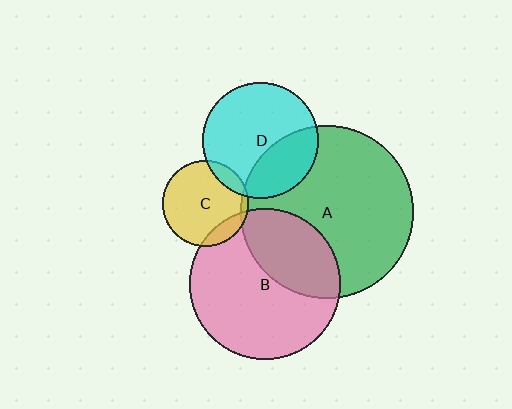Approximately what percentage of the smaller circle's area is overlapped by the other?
Approximately 10%.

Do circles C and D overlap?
Yes.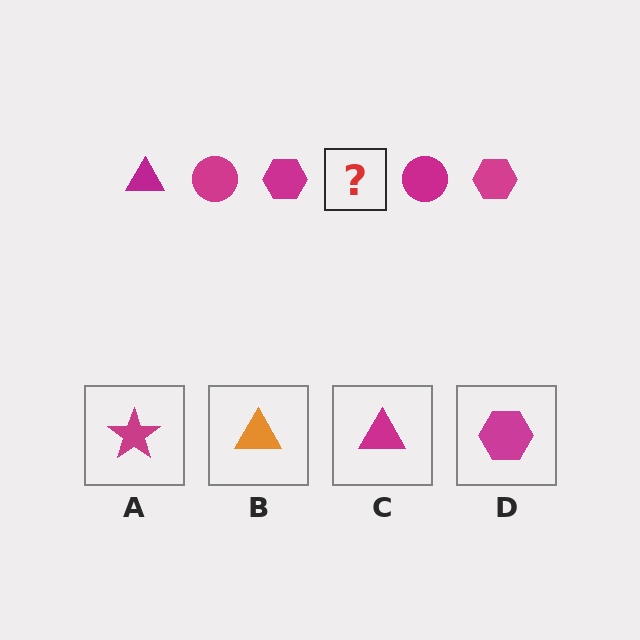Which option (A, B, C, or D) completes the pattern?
C.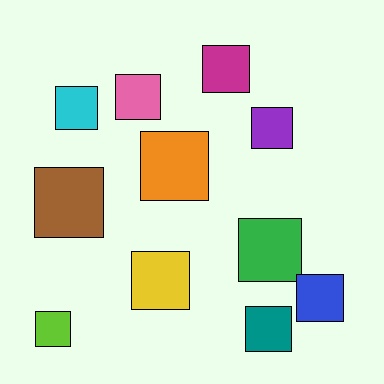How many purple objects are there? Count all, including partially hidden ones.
There is 1 purple object.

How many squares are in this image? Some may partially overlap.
There are 11 squares.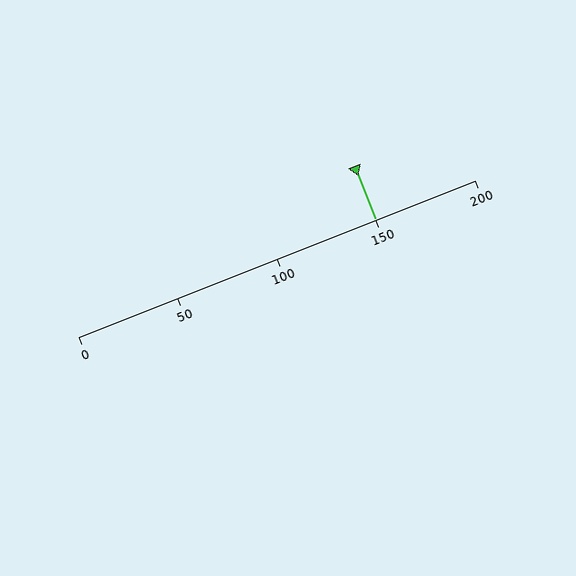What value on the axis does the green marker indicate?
The marker indicates approximately 150.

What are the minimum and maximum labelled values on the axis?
The axis runs from 0 to 200.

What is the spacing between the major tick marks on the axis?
The major ticks are spaced 50 apart.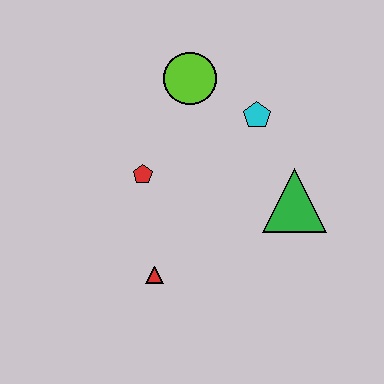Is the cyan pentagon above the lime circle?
No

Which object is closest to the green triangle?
The cyan pentagon is closest to the green triangle.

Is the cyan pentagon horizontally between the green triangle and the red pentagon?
Yes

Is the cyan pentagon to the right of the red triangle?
Yes